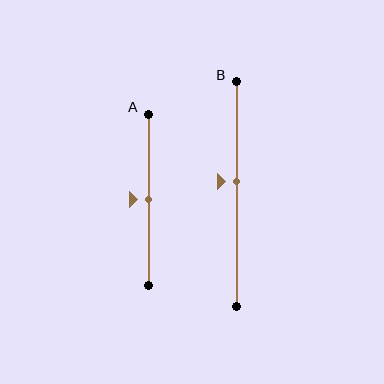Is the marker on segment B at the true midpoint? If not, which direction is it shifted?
No, the marker on segment B is shifted upward by about 6% of the segment length.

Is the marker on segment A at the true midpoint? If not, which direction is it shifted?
Yes, the marker on segment A is at the true midpoint.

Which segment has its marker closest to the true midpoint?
Segment A has its marker closest to the true midpoint.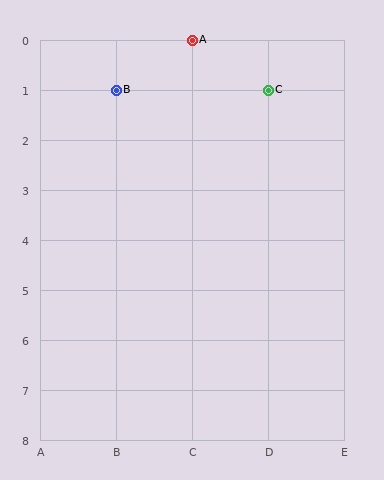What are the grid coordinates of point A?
Point A is at grid coordinates (C, 0).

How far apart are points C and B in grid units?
Points C and B are 2 columns apart.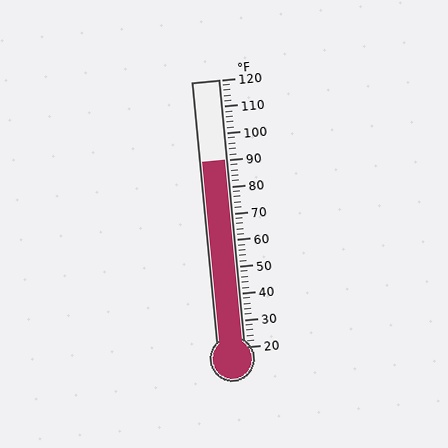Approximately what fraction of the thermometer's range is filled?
The thermometer is filled to approximately 70% of its range.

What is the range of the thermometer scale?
The thermometer scale ranges from 20°F to 120°F.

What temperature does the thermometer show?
The thermometer shows approximately 90°F.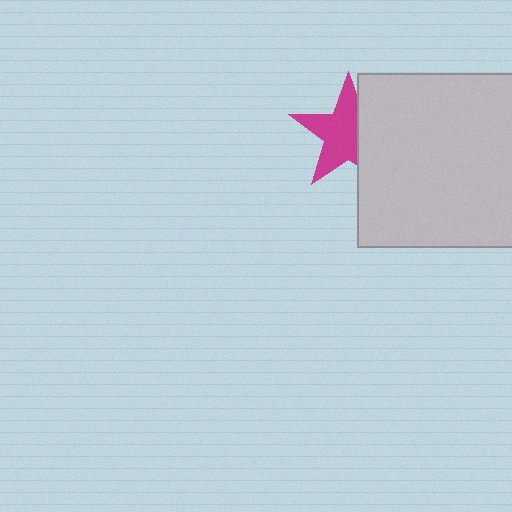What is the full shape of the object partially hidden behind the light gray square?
The partially hidden object is a magenta star.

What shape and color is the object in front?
The object in front is a light gray square.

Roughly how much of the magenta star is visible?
About half of it is visible (roughly 65%).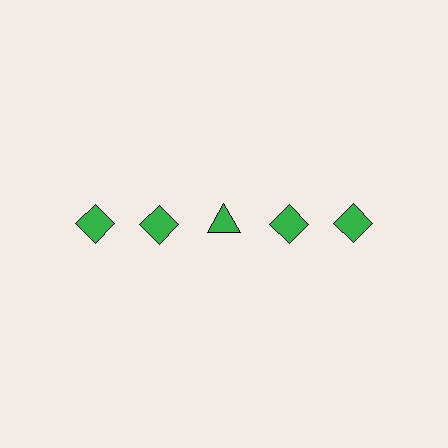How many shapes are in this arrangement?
There are 5 shapes arranged in a grid pattern.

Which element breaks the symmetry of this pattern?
The green triangle in the top row, center column breaks the symmetry. All other shapes are green diamonds.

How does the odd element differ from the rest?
It has a different shape: triangle instead of diamond.